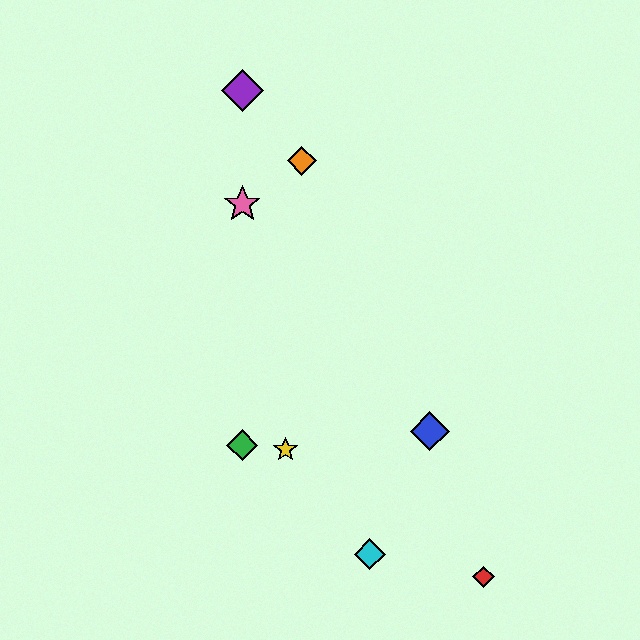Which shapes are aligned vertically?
The green diamond, the purple diamond, the pink star are aligned vertically.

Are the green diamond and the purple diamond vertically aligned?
Yes, both are at x≈242.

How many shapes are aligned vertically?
3 shapes (the green diamond, the purple diamond, the pink star) are aligned vertically.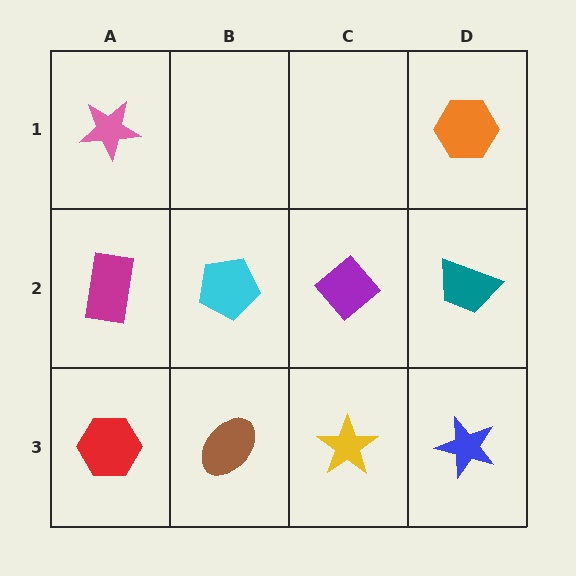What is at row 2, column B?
A cyan pentagon.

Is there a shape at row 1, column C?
No, that cell is empty.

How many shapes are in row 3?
4 shapes.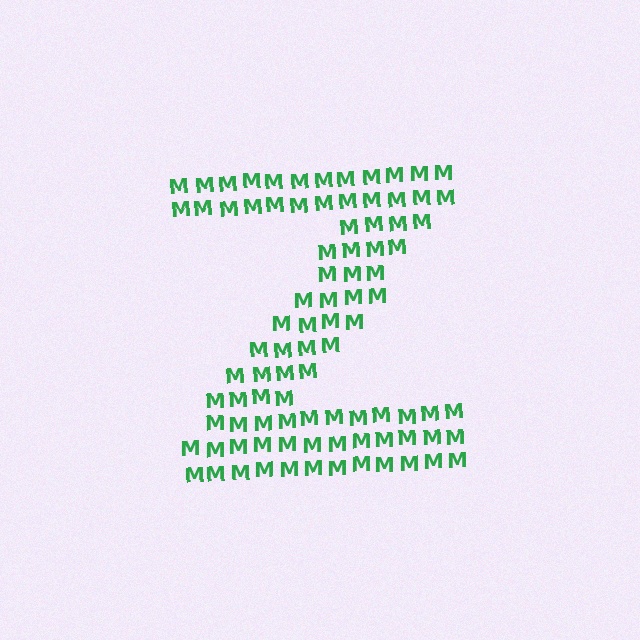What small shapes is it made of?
It is made of small letter M's.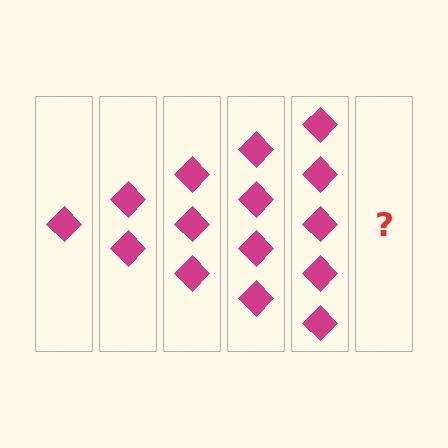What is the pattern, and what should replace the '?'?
The pattern is that each step adds one more diamond. The '?' should be 6 diamonds.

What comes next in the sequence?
The next element should be 6 diamonds.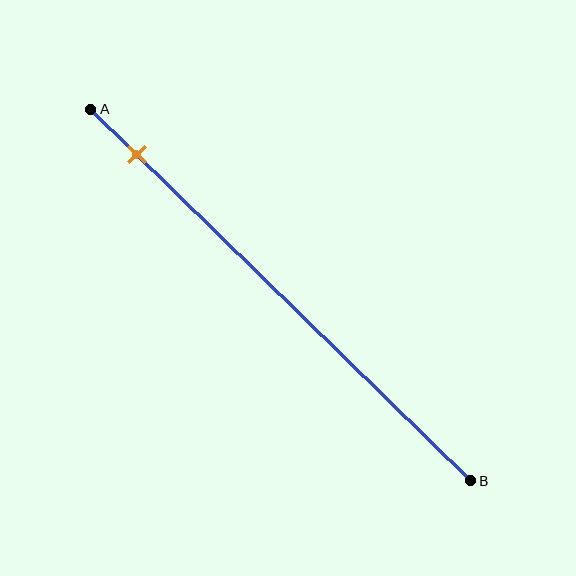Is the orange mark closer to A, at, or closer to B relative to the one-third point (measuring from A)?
The orange mark is closer to point A than the one-third point of segment AB.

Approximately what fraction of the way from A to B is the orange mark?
The orange mark is approximately 10% of the way from A to B.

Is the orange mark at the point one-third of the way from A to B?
No, the mark is at about 10% from A, not at the 33% one-third point.